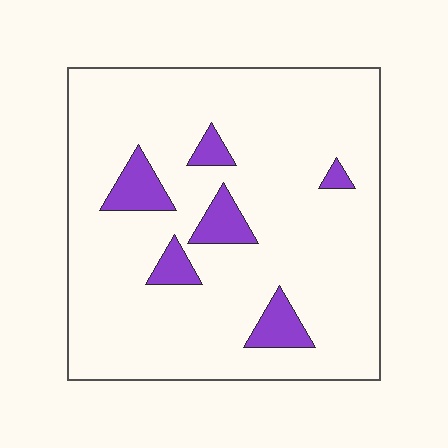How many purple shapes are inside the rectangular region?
6.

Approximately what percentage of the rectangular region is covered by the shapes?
Approximately 10%.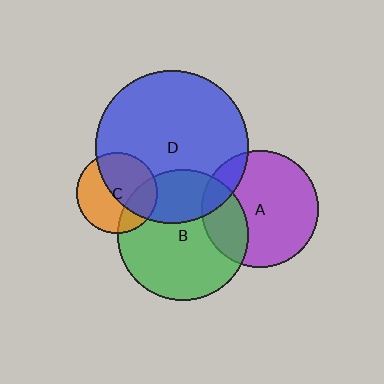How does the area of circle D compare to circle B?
Approximately 1.4 times.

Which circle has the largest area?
Circle D (blue).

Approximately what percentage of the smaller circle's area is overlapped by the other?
Approximately 30%.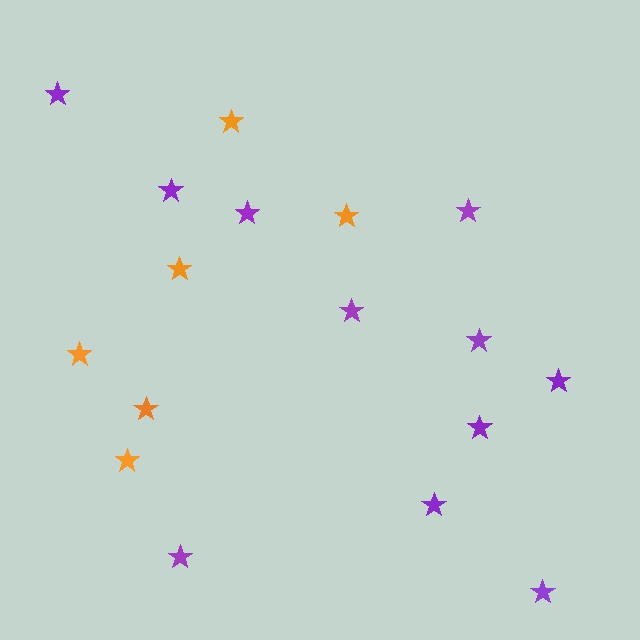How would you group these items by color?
There are 2 groups: one group of purple stars (11) and one group of orange stars (6).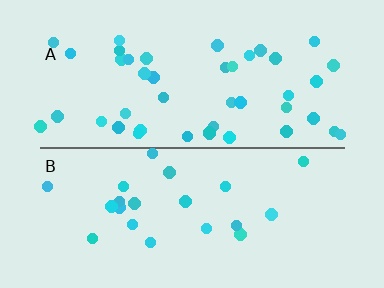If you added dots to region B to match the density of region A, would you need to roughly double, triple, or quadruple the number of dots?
Approximately double.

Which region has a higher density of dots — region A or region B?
A (the top).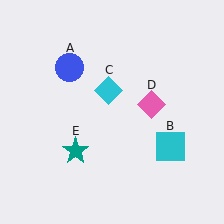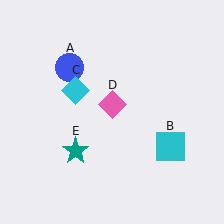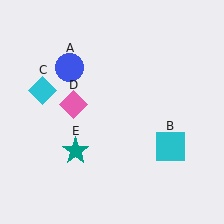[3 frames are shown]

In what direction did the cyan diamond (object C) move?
The cyan diamond (object C) moved left.